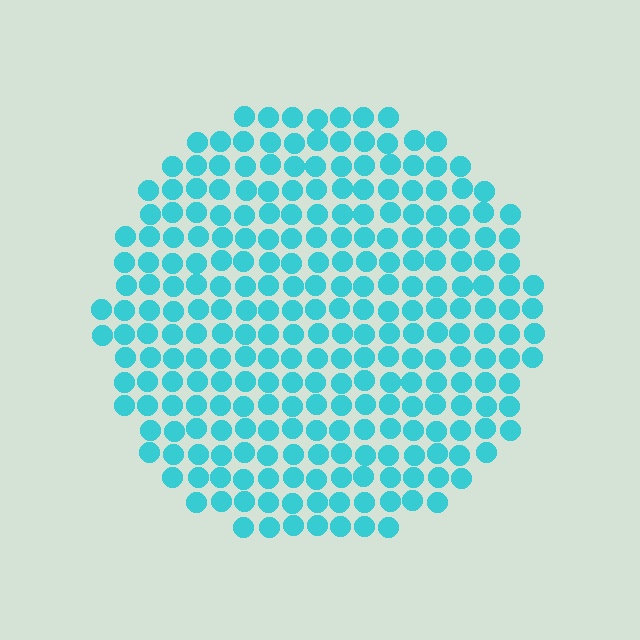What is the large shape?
The large shape is a circle.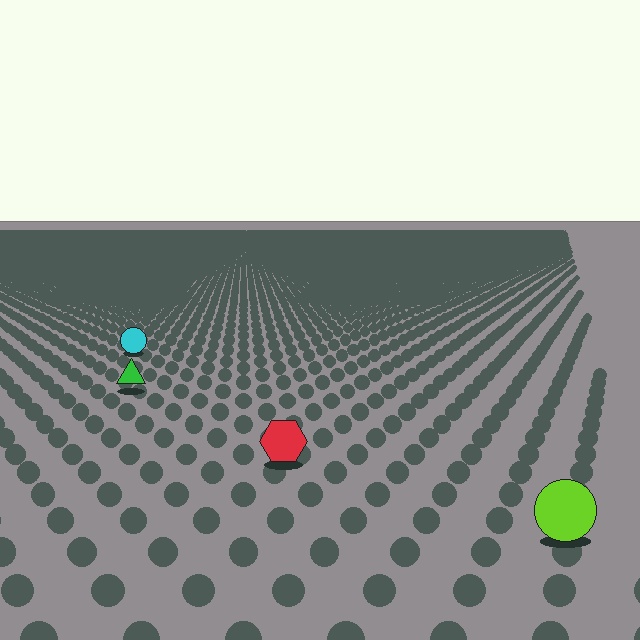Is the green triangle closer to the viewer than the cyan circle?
Yes. The green triangle is closer — you can tell from the texture gradient: the ground texture is coarser near it.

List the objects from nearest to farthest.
From nearest to farthest: the lime circle, the red hexagon, the green triangle, the cyan circle.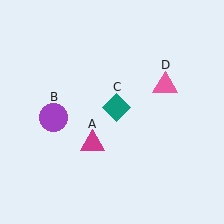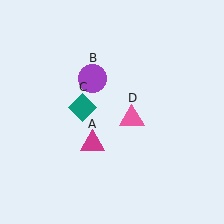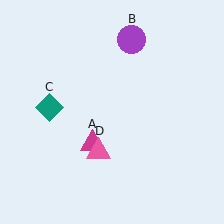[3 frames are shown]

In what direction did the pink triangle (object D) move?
The pink triangle (object D) moved down and to the left.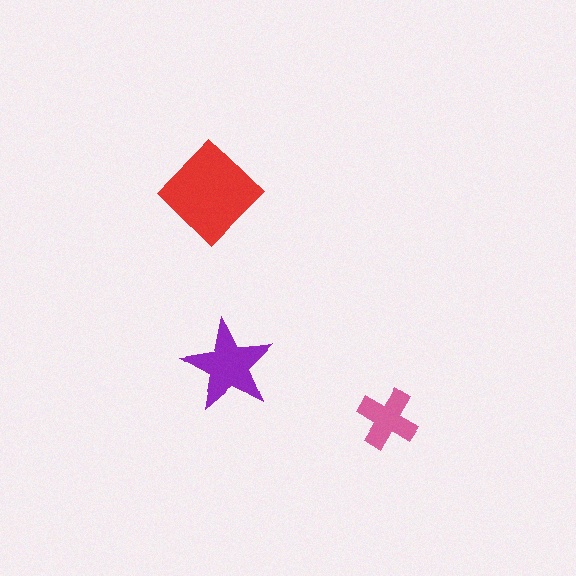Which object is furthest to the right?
The pink cross is rightmost.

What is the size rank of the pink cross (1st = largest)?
3rd.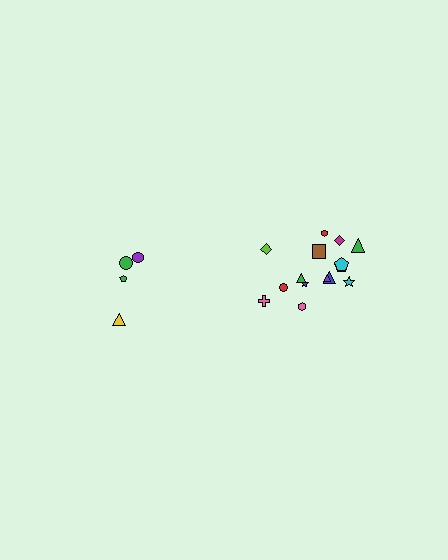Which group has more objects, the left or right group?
The right group.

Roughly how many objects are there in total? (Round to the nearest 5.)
Roughly 20 objects in total.